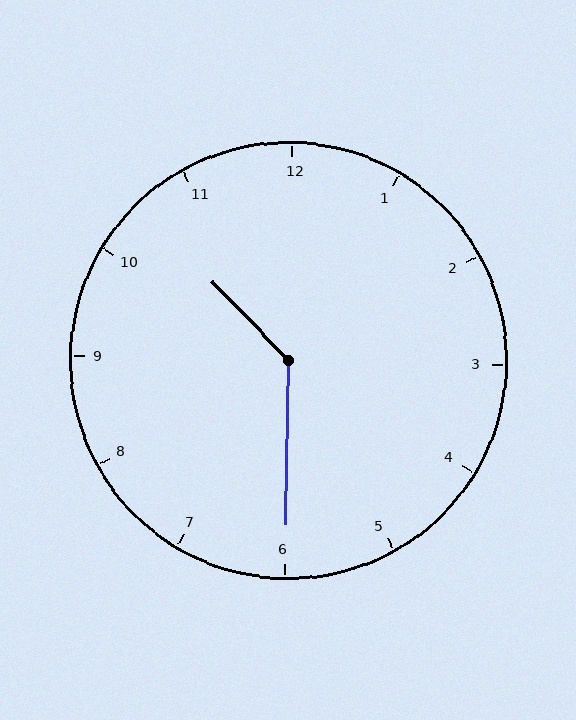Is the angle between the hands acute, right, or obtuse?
It is obtuse.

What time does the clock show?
10:30.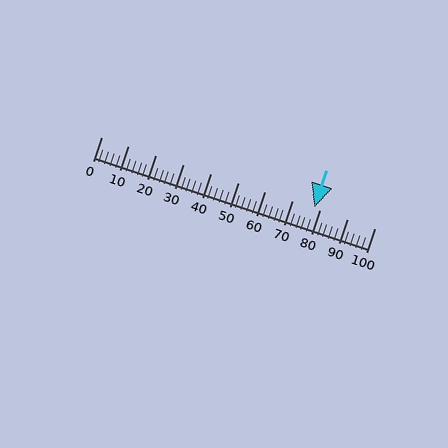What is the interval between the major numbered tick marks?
The major tick marks are spaced 10 units apart.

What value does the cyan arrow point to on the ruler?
The cyan arrow points to approximately 78.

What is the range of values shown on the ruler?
The ruler shows values from 0 to 100.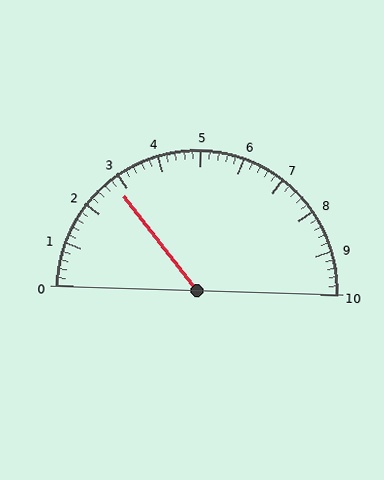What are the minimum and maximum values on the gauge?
The gauge ranges from 0 to 10.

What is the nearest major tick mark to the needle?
The nearest major tick mark is 3.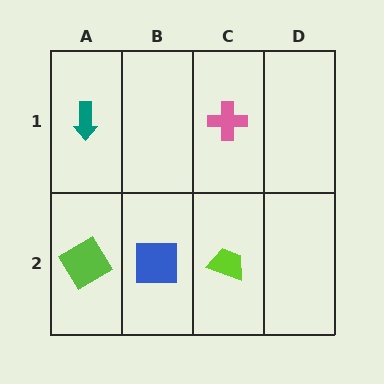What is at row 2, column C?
A lime trapezoid.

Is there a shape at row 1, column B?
No, that cell is empty.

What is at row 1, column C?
A pink cross.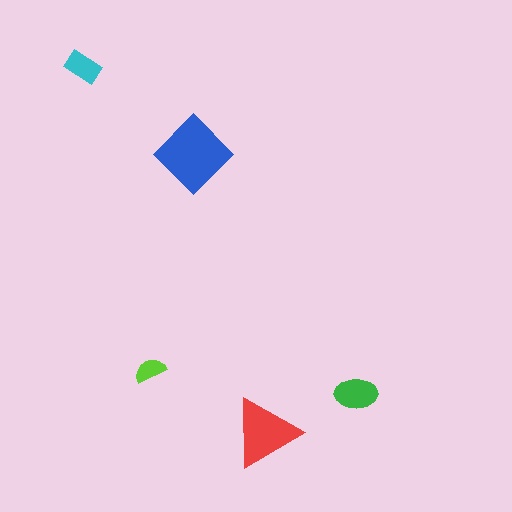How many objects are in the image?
There are 5 objects in the image.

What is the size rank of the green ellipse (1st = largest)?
3rd.